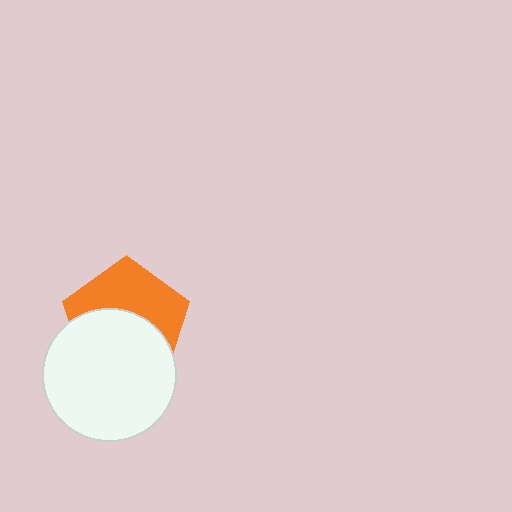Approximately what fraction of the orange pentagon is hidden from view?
Roughly 53% of the orange pentagon is hidden behind the white circle.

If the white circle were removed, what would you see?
You would see the complete orange pentagon.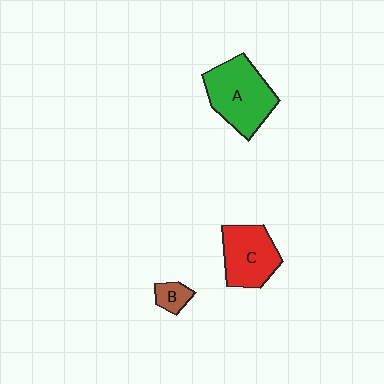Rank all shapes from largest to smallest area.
From largest to smallest: A (green), C (red), B (brown).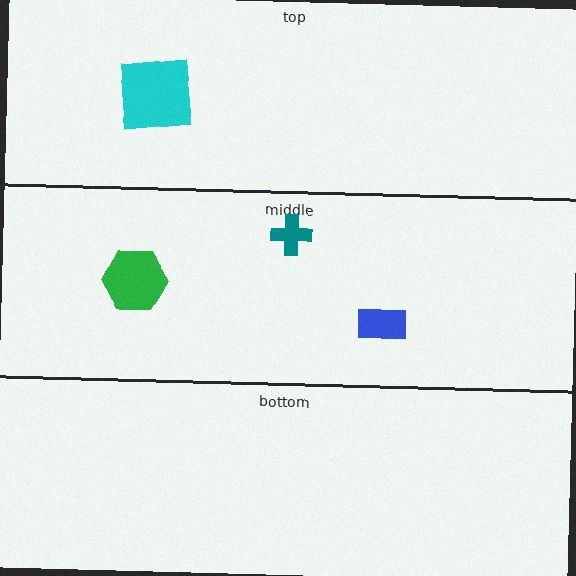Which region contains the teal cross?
The middle region.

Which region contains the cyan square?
The top region.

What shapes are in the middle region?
The green hexagon, the blue rectangle, the teal cross.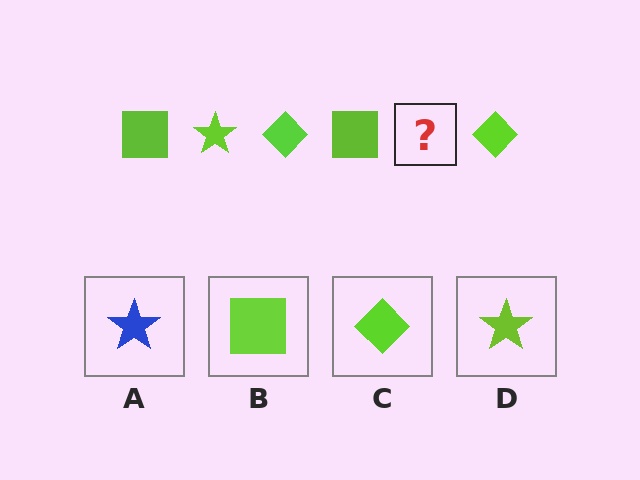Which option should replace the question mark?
Option D.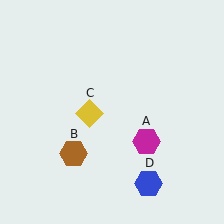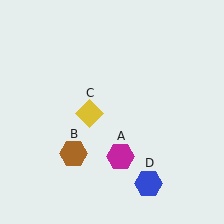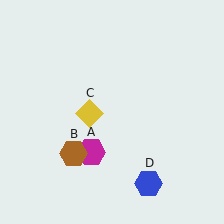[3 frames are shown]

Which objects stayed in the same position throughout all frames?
Brown hexagon (object B) and yellow diamond (object C) and blue hexagon (object D) remained stationary.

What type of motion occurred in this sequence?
The magenta hexagon (object A) rotated clockwise around the center of the scene.